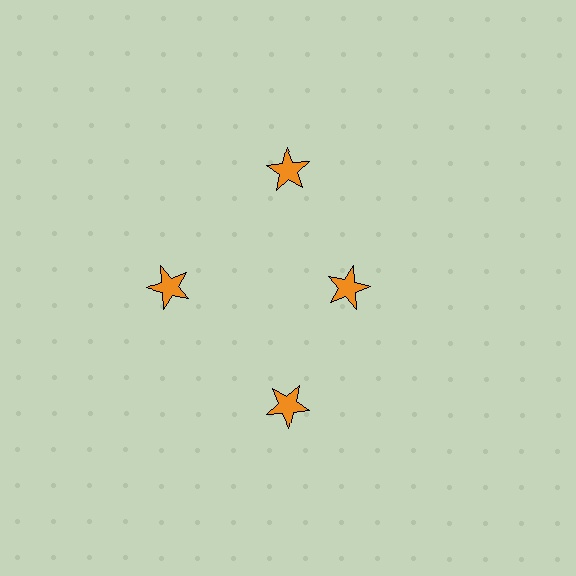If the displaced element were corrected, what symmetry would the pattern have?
It would have 4-fold rotational symmetry — the pattern would map onto itself every 90 degrees.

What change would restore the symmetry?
The symmetry would be restored by moving it outward, back onto the ring so that all 4 stars sit at equal angles and equal distance from the center.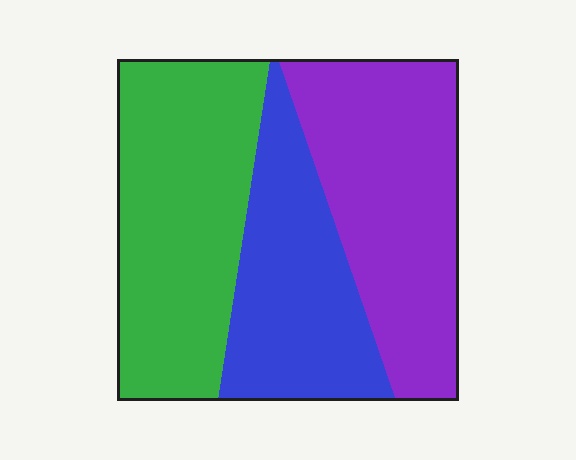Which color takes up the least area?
Blue, at roughly 25%.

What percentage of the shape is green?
Green covers 37% of the shape.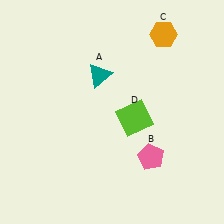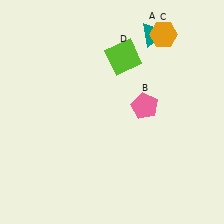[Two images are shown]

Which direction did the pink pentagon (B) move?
The pink pentagon (B) moved up.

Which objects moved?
The objects that moved are: the teal triangle (A), the pink pentagon (B), the lime square (D).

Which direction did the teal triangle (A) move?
The teal triangle (A) moved right.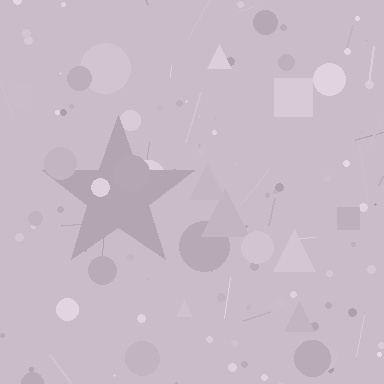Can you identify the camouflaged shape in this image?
The camouflaged shape is a star.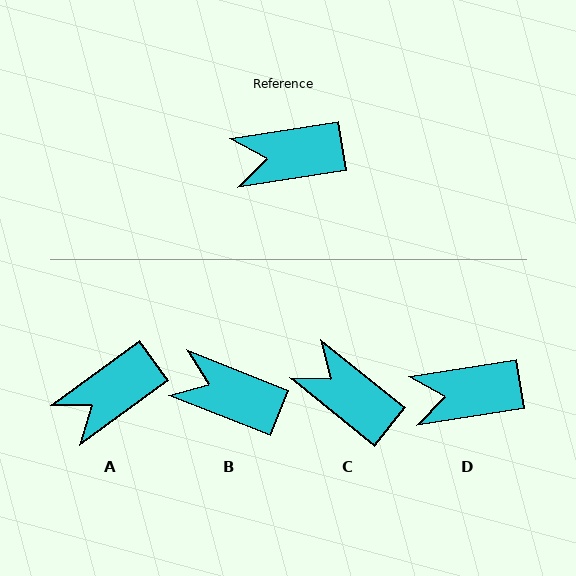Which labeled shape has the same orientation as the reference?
D.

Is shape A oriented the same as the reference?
No, it is off by about 27 degrees.